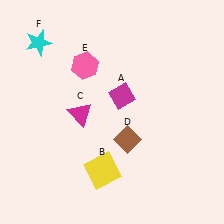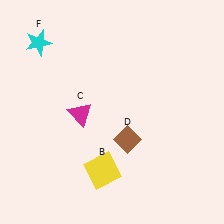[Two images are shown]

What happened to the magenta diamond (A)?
The magenta diamond (A) was removed in Image 2. It was in the top-right area of Image 1.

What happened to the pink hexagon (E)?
The pink hexagon (E) was removed in Image 2. It was in the top-left area of Image 1.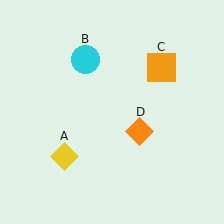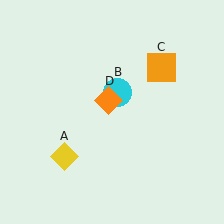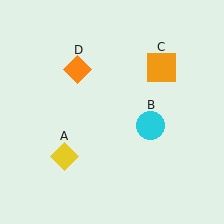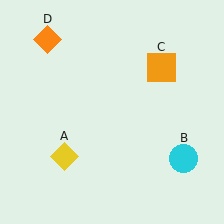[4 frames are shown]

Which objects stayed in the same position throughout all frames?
Yellow diamond (object A) and orange square (object C) remained stationary.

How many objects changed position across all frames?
2 objects changed position: cyan circle (object B), orange diamond (object D).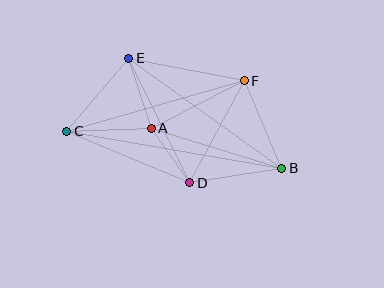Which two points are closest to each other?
Points A and D are closest to each other.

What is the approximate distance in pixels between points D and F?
The distance between D and F is approximately 116 pixels.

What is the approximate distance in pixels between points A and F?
The distance between A and F is approximately 104 pixels.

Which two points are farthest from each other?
Points B and C are farthest from each other.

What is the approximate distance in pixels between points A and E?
The distance between A and E is approximately 73 pixels.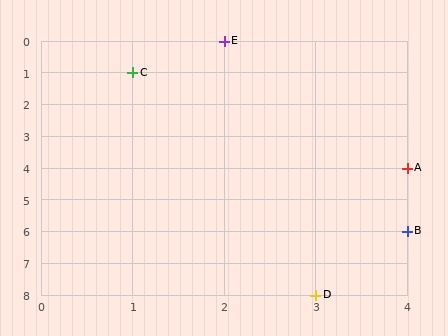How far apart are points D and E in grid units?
Points D and E are 1 column and 8 rows apart (about 8.1 grid units diagonally).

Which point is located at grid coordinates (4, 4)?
Point A is at (4, 4).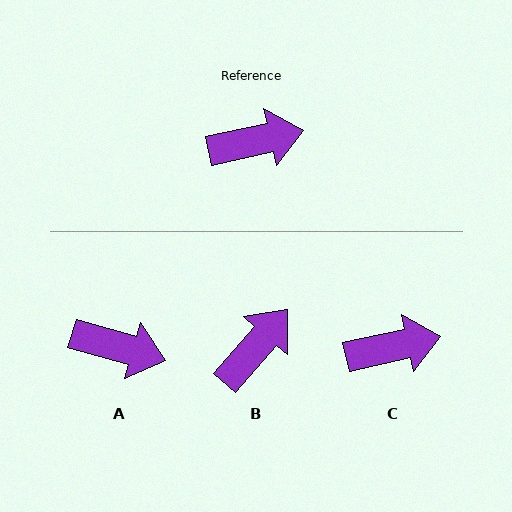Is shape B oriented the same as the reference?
No, it is off by about 36 degrees.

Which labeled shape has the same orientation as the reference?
C.